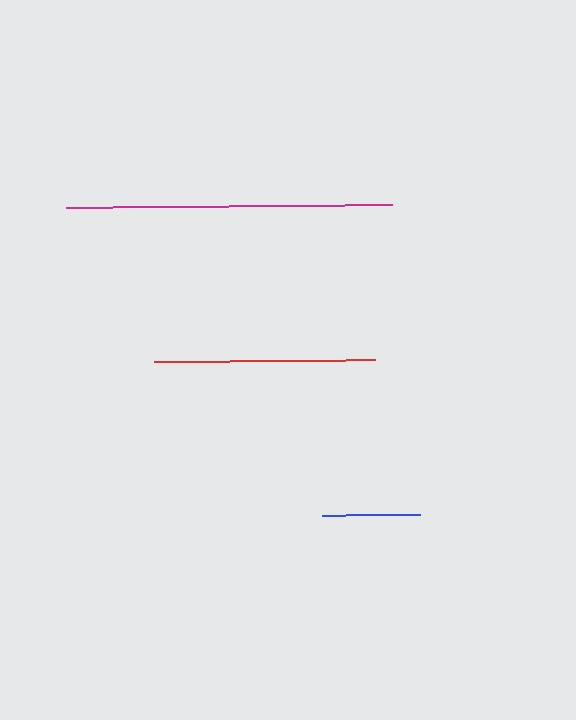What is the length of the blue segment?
The blue segment is approximately 98 pixels long.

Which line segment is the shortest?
The blue line is the shortest at approximately 98 pixels.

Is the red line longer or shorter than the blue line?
The red line is longer than the blue line.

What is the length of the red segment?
The red segment is approximately 222 pixels long.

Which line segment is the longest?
The magenta line is the longest at approximately 326 pixels.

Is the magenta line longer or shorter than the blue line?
The magenta line is longer than the blue line.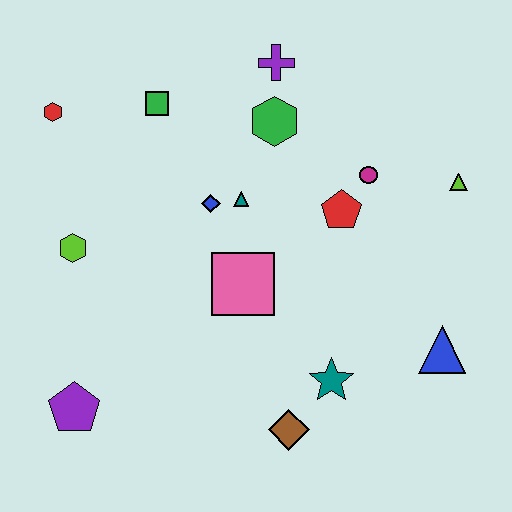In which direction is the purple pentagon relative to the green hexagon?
The purple pentagon is below the green hexagon.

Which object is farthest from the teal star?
The red hexagon is farthest from the teal star.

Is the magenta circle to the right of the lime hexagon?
Yes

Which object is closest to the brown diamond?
The teal star is closest to the brown diamond.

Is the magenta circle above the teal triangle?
Yes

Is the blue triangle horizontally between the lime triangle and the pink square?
Yes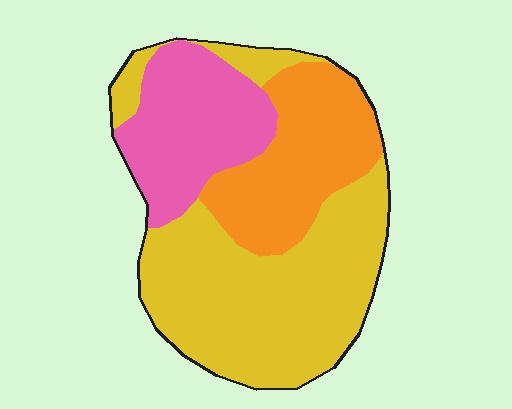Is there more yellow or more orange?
Yellow.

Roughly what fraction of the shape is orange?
Orange takes up about one quarter (1/4) of the shape.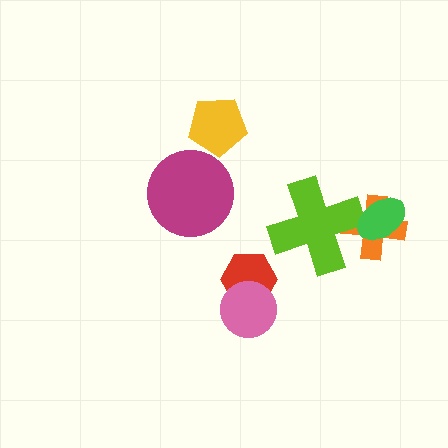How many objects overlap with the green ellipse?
2 objects overlap with the green ellipse.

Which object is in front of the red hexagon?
The pink circle is in front of the red hexagon.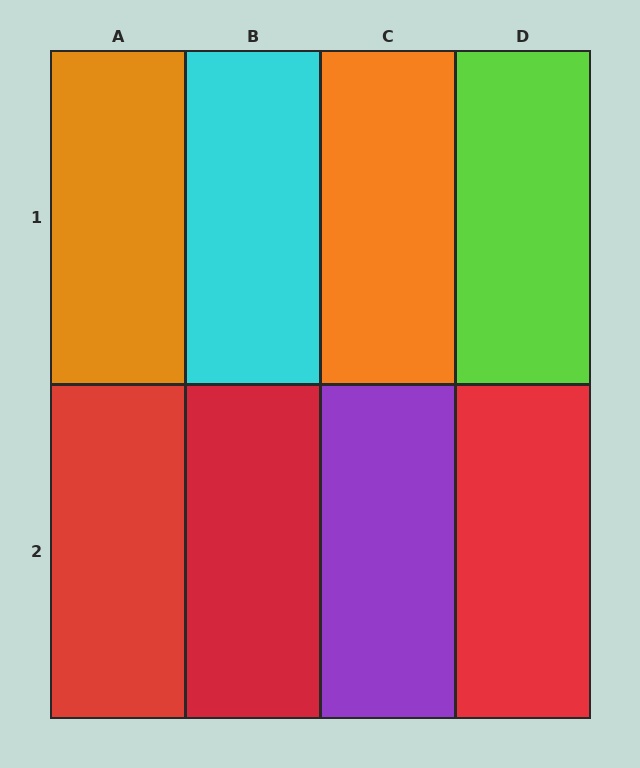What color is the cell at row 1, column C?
Orange.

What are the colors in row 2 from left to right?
Red, red, purple, red.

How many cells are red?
3 cells are red.